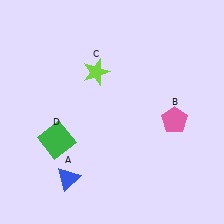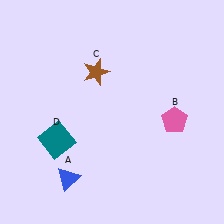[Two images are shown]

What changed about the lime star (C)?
In Image 1, C is lime. In Image 2, it changed to brown.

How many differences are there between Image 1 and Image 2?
There are 2 differences between the two images.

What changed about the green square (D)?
In Image 1, D is green. In Image 2, it changed to teal.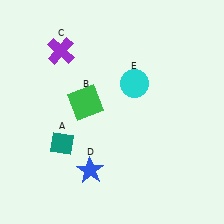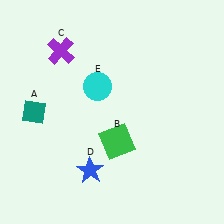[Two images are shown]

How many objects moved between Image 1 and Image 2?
3 objects moved between the two images.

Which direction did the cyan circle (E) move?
The cyan circle (E) moved left.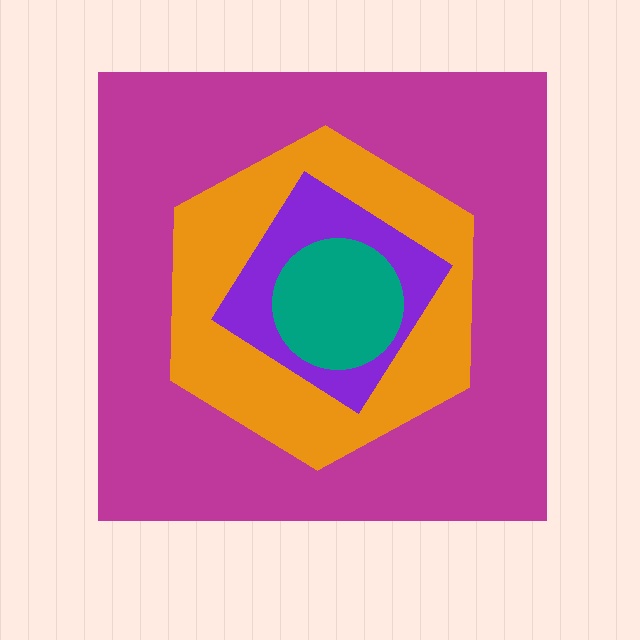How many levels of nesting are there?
4.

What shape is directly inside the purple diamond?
The teal circle.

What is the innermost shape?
The teal circle.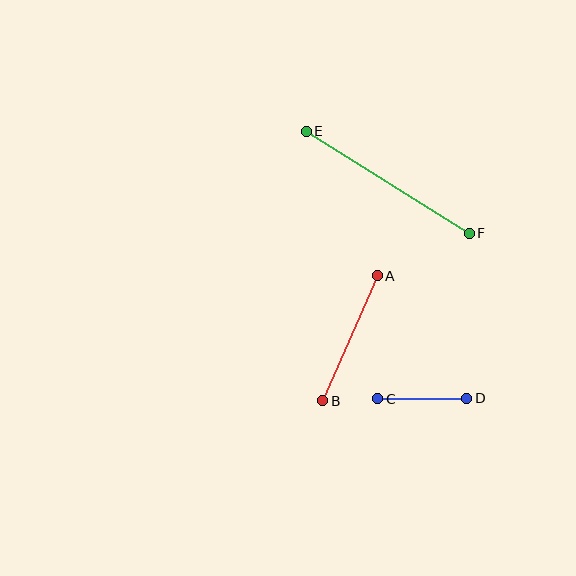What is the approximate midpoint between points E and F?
The midpoint is at approximately (388, 182) pixels.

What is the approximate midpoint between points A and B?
The midpoint is at approximately (350, 338) pixels.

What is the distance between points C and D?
The distance is approximately 89 pixels.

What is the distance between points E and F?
The distance is approximately 192 pixels.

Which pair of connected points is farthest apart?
Points E and F are farthest apart.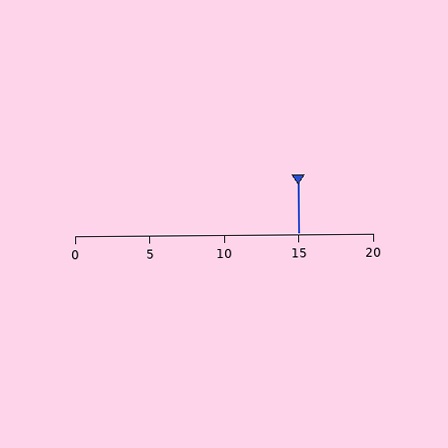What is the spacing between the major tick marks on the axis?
The major ticks are spaced 5 apart.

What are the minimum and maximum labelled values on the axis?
The axis runs from 0 to 20.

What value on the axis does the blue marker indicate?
The marker indicates approximately 15.